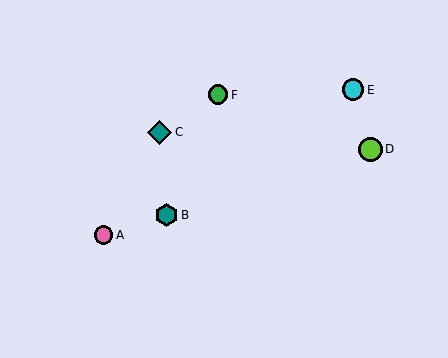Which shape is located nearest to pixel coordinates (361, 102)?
The cyan circle (labeled E) at (353, 90) is nearest to that location.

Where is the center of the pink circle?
The center of the pink circle is at (104, 235).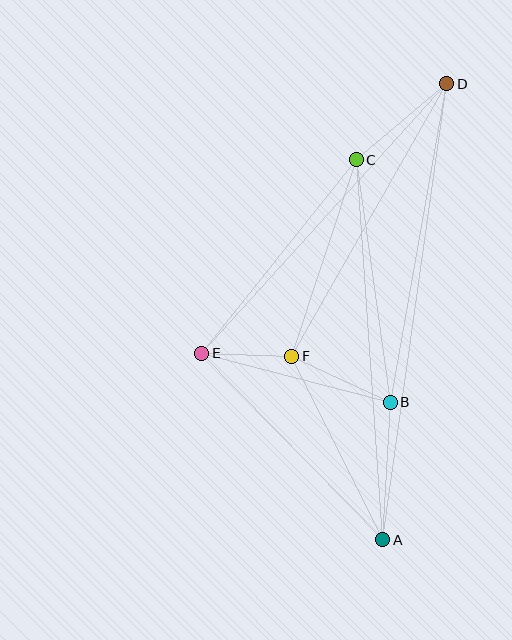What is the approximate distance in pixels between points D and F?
The distance between D and F is approximately 314 pixels.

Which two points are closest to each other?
Points E and F are closest to each other.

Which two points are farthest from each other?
Points A and D are farthest from each other.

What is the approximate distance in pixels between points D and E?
The distance between D and E is approximately 364 pixels.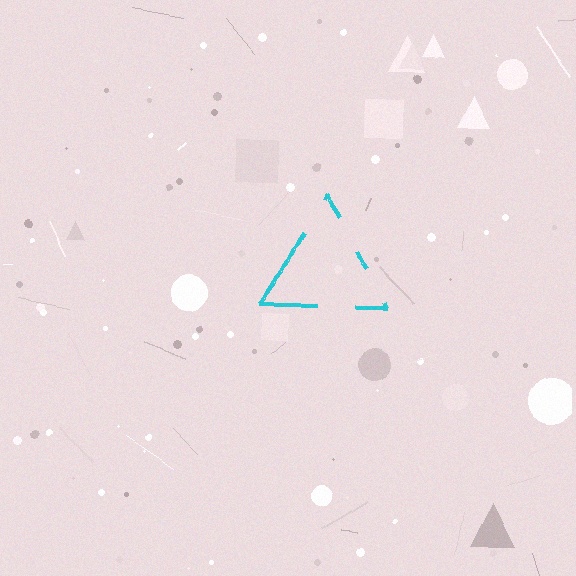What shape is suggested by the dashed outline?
The dashed outline suggests a triangle.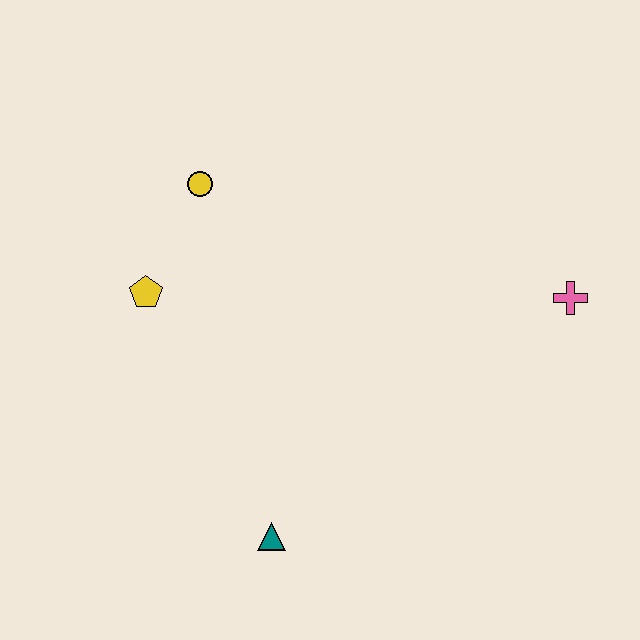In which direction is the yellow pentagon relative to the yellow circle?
The yellow pentagon is below the yellow circle.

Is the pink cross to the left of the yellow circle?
No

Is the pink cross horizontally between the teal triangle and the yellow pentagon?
No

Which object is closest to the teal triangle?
The yellow pentagon is closest to the teal triangle.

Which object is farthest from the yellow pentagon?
The pink cross is farthest from the yellow pentagon.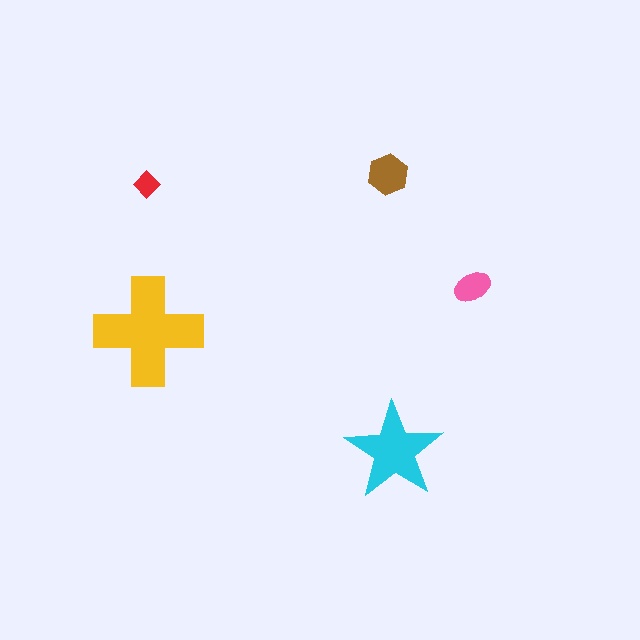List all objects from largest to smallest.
The yellow cross, the cyan star, the brown hexagon, the pink ellipse, the red diamond.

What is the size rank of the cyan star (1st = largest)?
2nd.